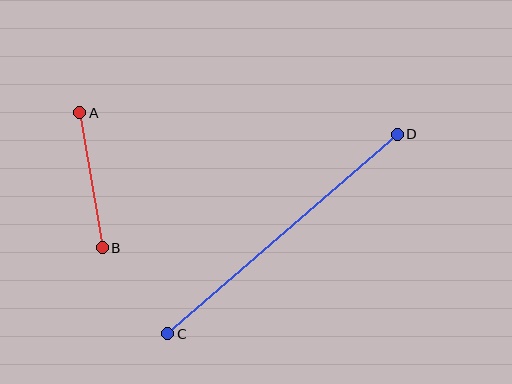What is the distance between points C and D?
The distance is approximately 304 pixels.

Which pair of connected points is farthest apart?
Points C and D are farthest apart.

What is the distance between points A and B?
The distance is approximately 137 pixels.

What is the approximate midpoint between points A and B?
The midpoint is at approximately (91, 180) pixels.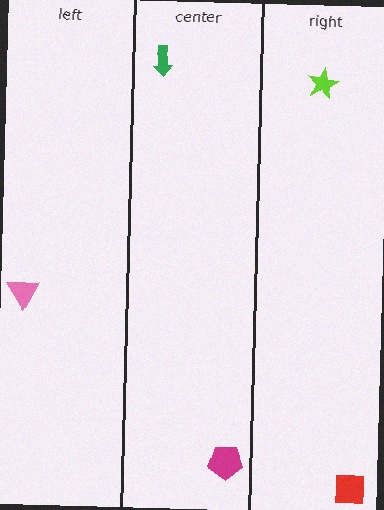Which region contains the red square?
The right region.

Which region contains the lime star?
The right region.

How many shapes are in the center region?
2.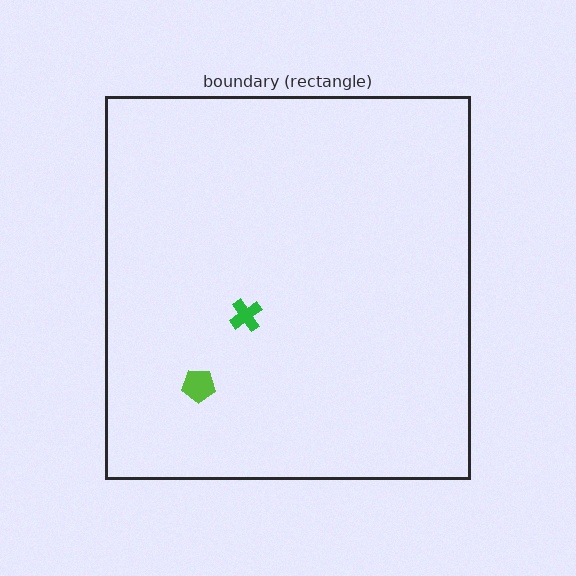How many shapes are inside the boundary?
2 inside, 0 outside.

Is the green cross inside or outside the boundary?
Inside.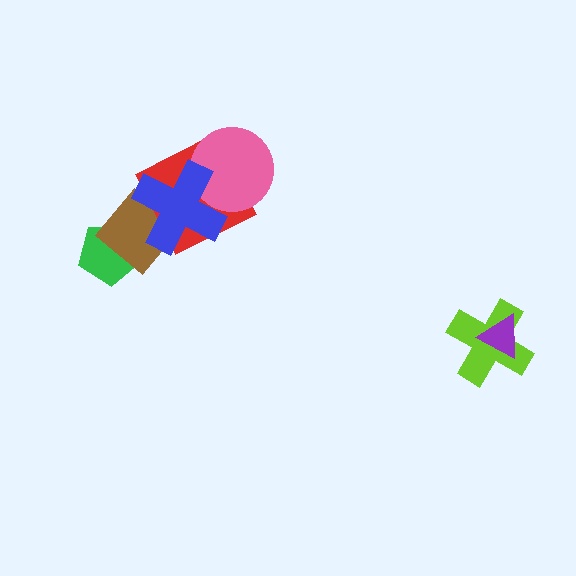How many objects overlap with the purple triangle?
1 object overlaps with the purple triangle.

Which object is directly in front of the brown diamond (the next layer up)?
The red square is directly in front of the brown diamond.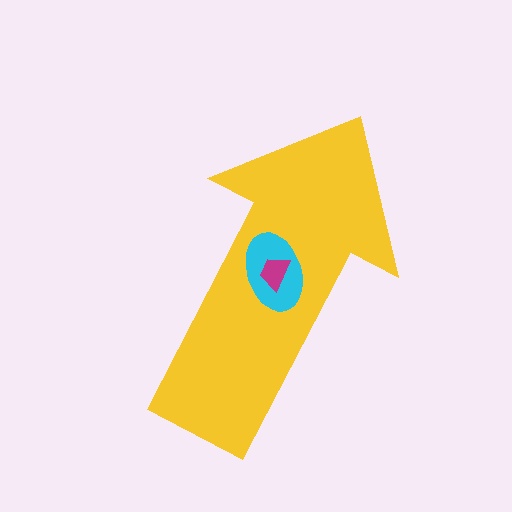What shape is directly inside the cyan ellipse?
The magenta trapezoid.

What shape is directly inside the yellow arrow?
The cyan ellipse.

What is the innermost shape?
The magenta trapezoid.